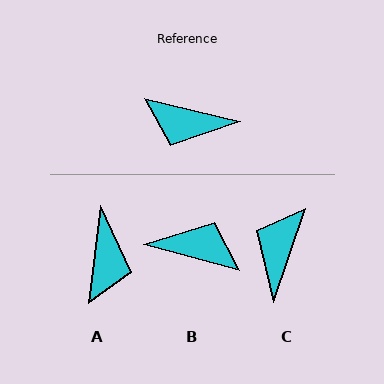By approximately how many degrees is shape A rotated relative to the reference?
Approximately 96 degrees counter-clockwise.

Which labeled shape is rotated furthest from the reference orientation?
B, about 178 degrees away.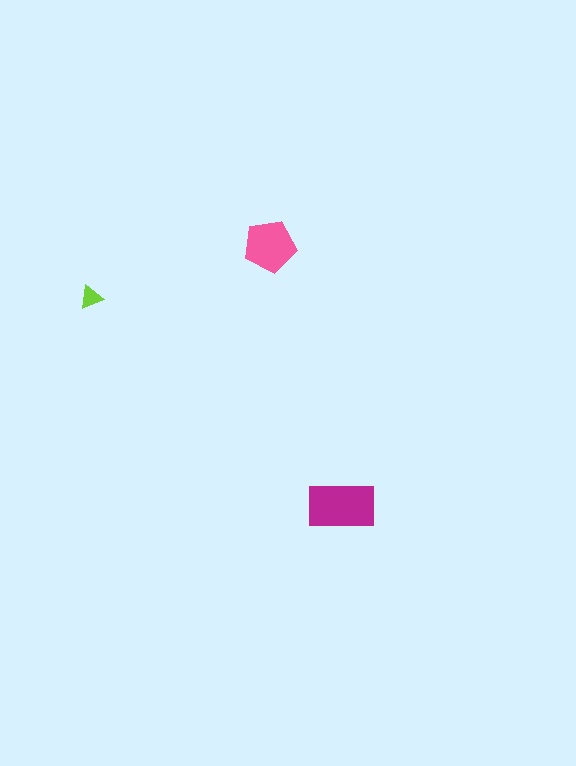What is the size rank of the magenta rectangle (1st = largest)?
1st.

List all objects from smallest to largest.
The lime triangle, the pink pentagon, the magenta rectangle.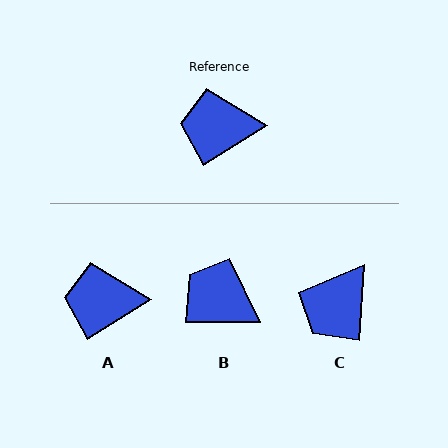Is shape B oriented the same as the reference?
No, it is off by about 32 degrees.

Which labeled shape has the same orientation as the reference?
A.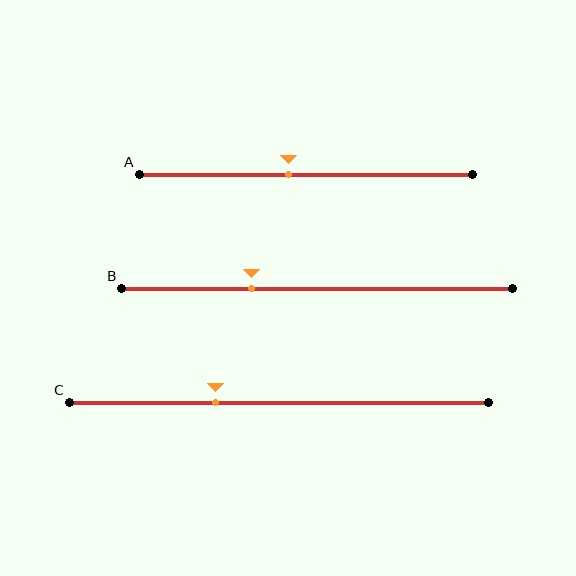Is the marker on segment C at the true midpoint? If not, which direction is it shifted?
No, the marker on segment C is shifted to the left by about 15% of the segment length.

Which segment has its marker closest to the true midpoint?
Segment A has its marker closest to the true midpoint.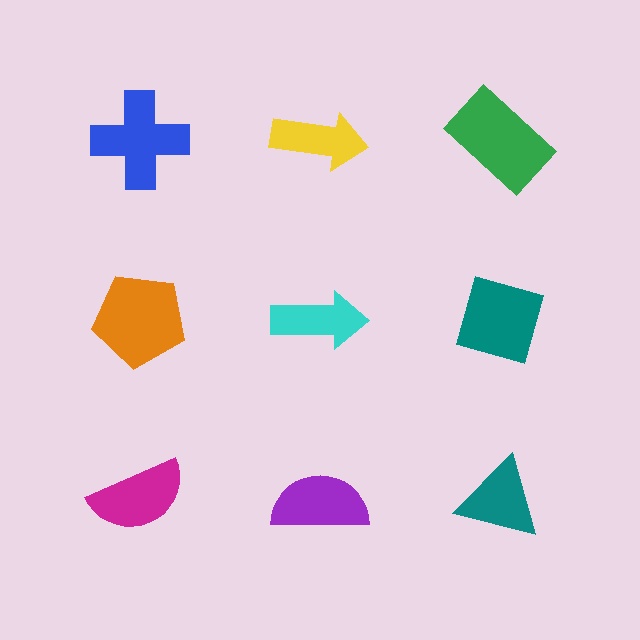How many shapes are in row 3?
3 shapes.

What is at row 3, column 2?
A purple semicircle.